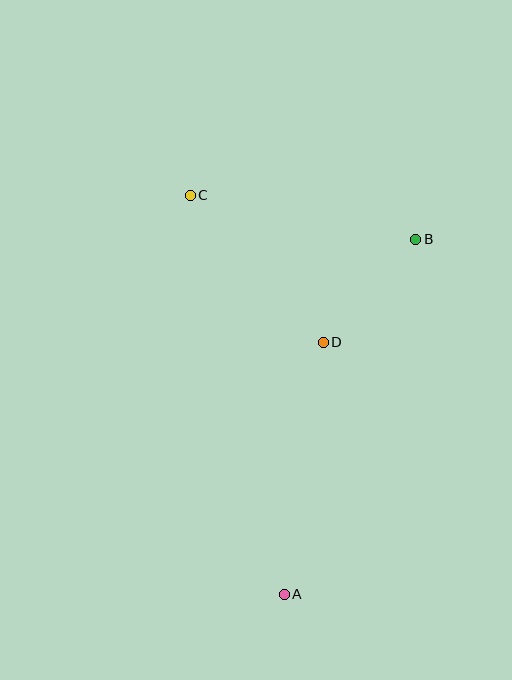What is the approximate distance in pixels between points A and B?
The distance between A and B is approximately 378 pixels.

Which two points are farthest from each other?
Points A and C are farthest from each other.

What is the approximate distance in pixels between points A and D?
The distance between A and D is approximately 255 pixels.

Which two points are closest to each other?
Points B and D are closest to each other.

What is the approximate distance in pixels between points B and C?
The distance between B and C is approximately 230 pixels.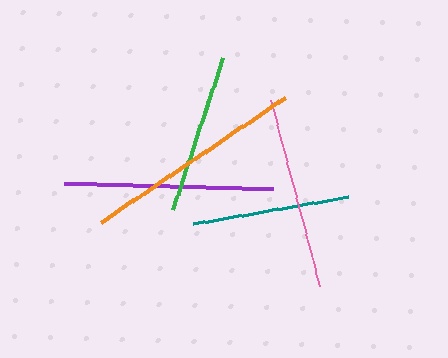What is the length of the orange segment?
The orange segment is approximately 223 pixels long.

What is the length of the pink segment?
The pink segment is approximately 192 pixels long.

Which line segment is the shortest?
The teal line is the shortest at approximately 158 pixels.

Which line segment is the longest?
The orange line is the longest at approximately 223 pixels.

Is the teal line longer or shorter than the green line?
The green line is longer than the teal line.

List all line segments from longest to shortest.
From longest to shortest: orange, purple, pink, green, teal.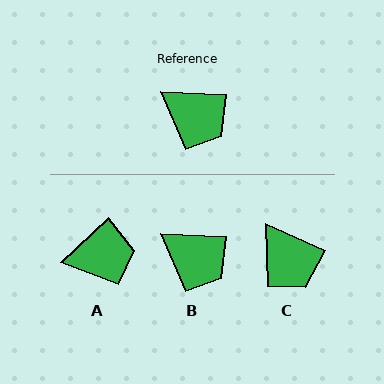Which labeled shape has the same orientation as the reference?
B.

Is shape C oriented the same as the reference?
No, it is off by about 21 degrees.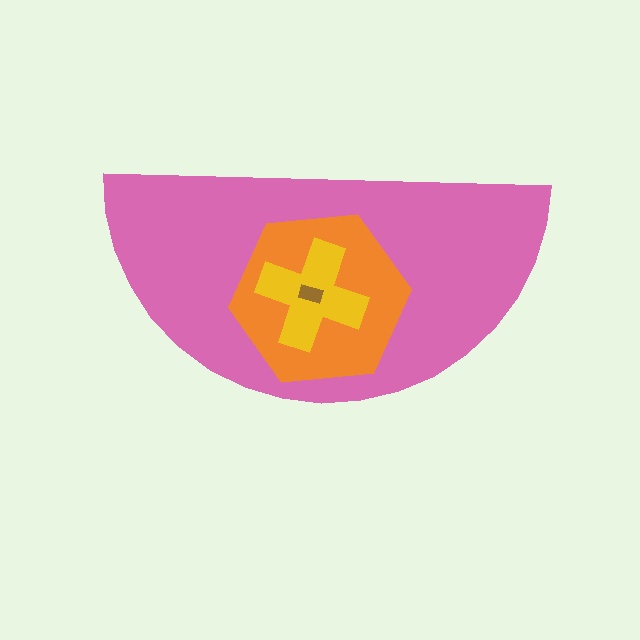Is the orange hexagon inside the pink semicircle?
Yes.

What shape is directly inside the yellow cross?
The brown rectangle.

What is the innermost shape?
The brown rectangle.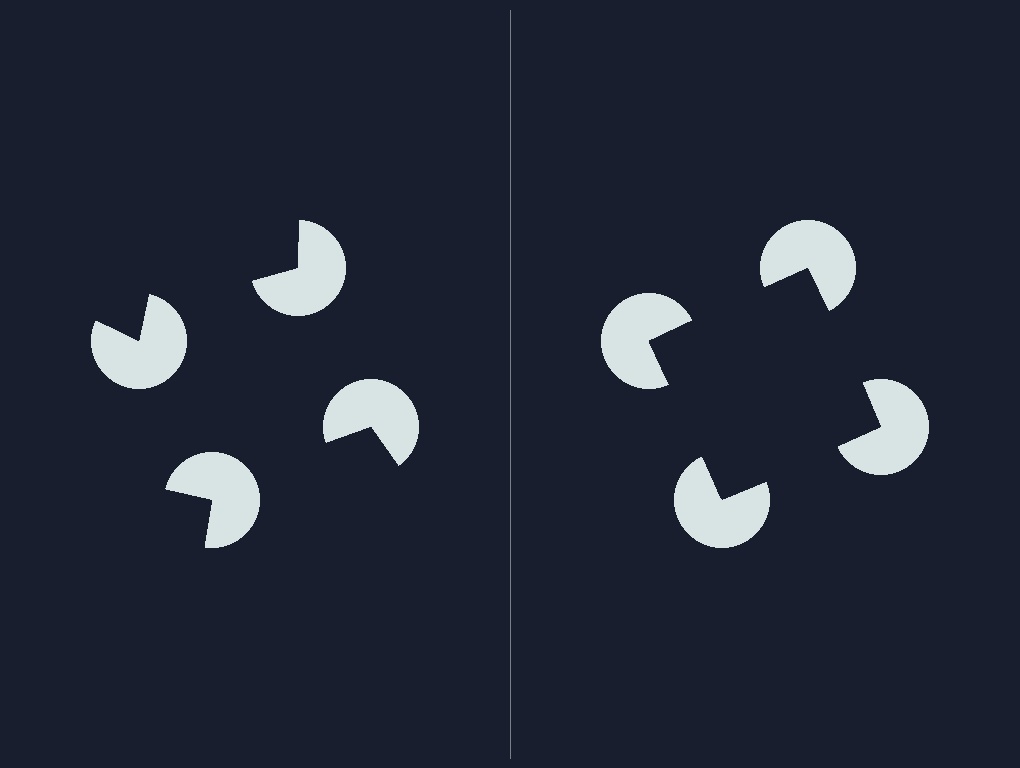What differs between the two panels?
The pac-man discs are positioned identically on both sides; only the wedge orientations differ. On the right they align to a square; on the left they are misaligned.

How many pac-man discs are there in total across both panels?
8 — 4 on each side.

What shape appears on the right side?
An illusory square.